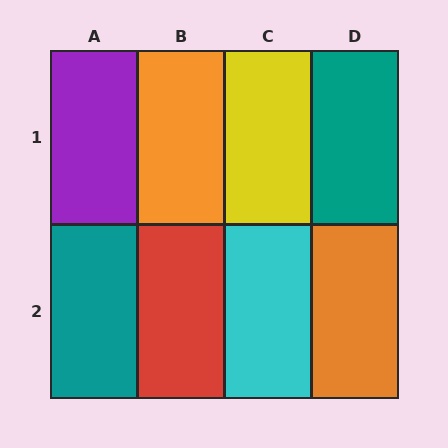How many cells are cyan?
1 cell is cyan.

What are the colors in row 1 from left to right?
Purple, orange, yellow, teal.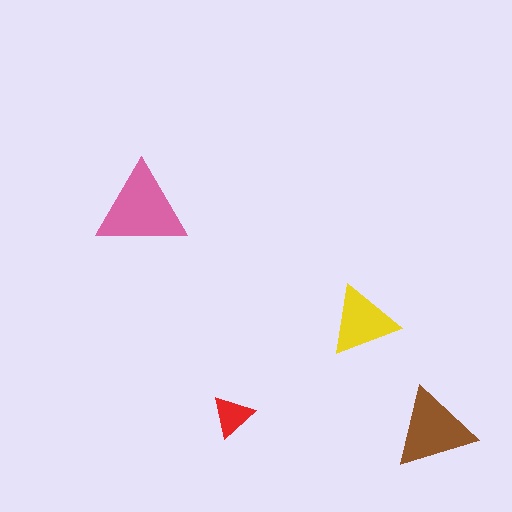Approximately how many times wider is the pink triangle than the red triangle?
About 2 times wider.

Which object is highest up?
The pink triangle is topmost.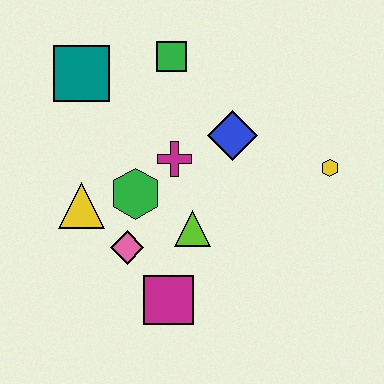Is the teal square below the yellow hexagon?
No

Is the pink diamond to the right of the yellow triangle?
Yes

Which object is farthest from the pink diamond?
The yellow hexagon is farthest from the pink diamond.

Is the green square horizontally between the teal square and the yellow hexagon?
Yes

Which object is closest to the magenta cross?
The green hexagon is closest to the magenta cross.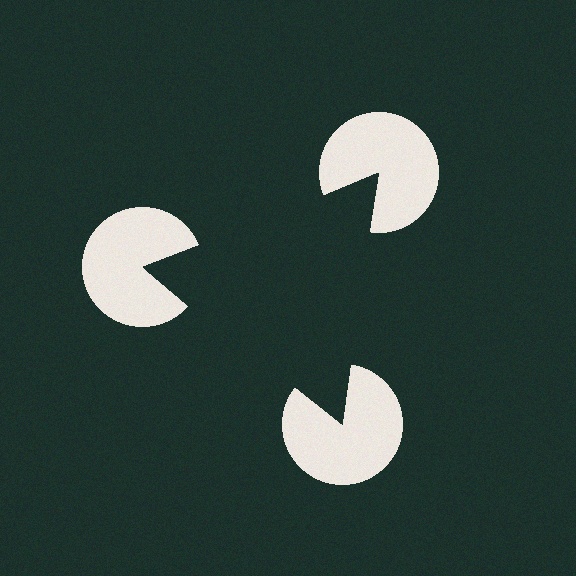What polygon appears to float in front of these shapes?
An illusory triangle — its edges are inferred from the aligned wedge cuts in the pac-man discs, not physically drawn.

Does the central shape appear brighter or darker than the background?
It typically appears slightly darker than the background, even though no actual brightness change is drawn.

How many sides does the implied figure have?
3 sides.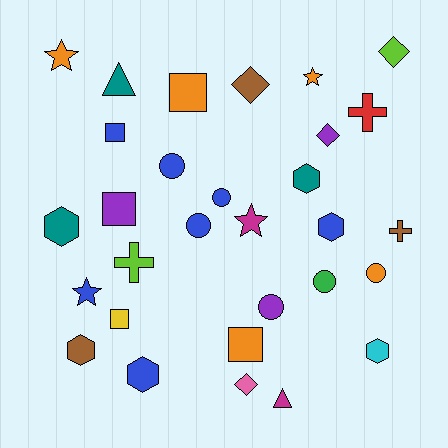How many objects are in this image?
There are 30 objects.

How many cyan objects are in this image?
There is 1 cyan object.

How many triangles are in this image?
There are 2 triangles.